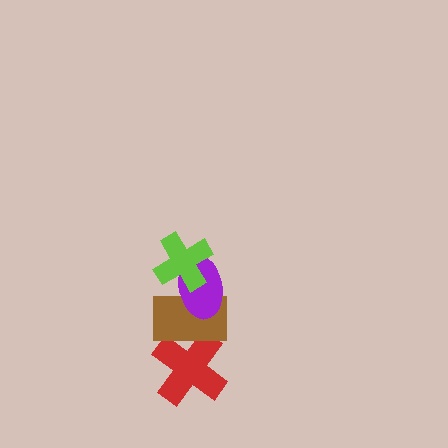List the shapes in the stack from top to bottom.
From top to bottom: the lime cross, the purple ellipse, the brown rectangle, the red cross.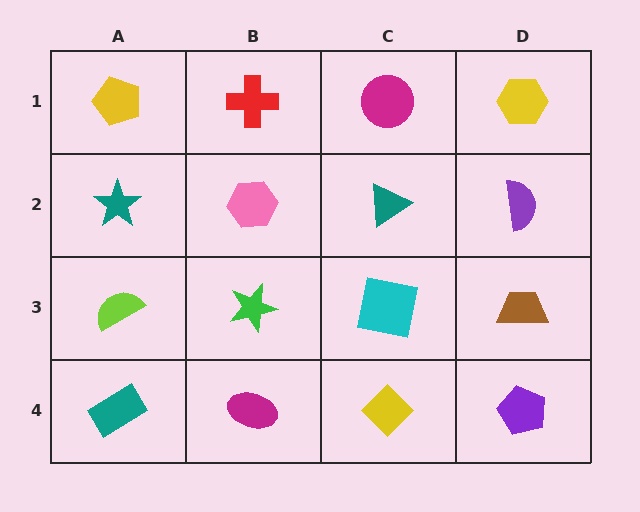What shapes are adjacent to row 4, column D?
A brown trapezoid (row 3, column D), a yellow diamond (row 4, column C).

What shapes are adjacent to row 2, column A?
A yellow pentagon (row 1, column A), a lime semicircle (row 3, column A), a pink hexagon (row 2, column B).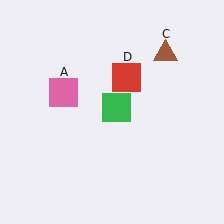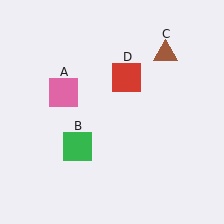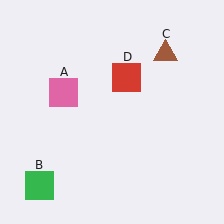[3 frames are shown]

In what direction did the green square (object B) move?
The green square (object B) moved down and to the left.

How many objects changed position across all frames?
1 object changed position: green square (object B).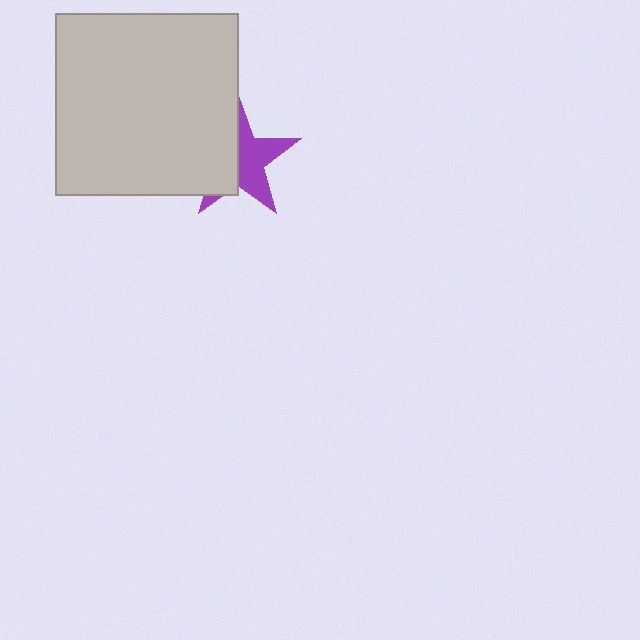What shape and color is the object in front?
The object in front is a light gray square.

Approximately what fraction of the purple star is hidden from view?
Roughly 49% of the purple star is hidden behind the light gray square.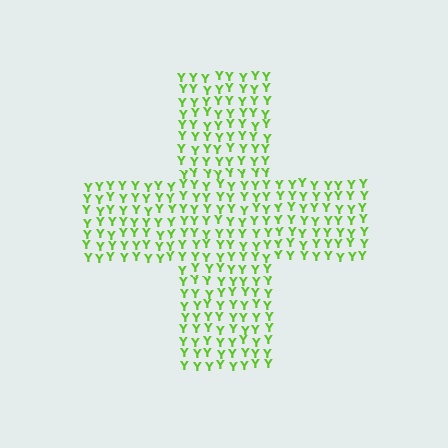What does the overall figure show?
The overall figure shows a cross.